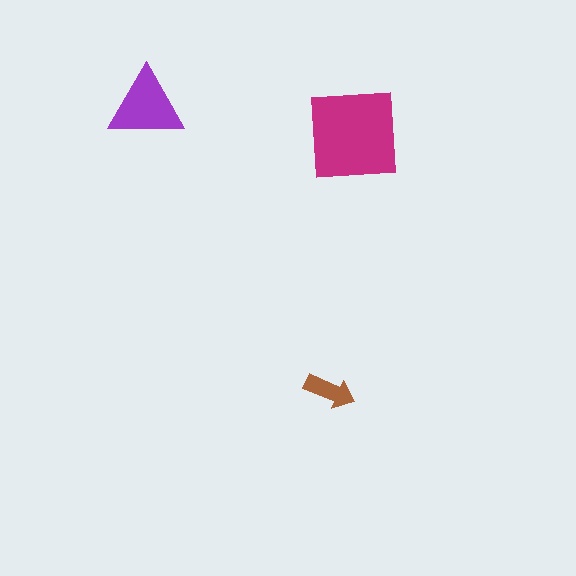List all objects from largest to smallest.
The magenta square, the purple triangle, the brown arrow.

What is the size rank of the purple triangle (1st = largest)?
2nd.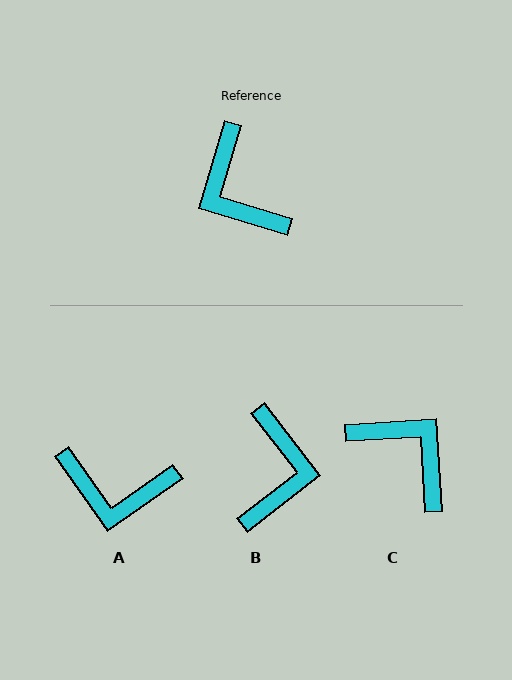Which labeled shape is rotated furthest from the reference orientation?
C, about 160 degrees away.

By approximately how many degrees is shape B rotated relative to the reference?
Approximately 144 degrees counter-clockwise.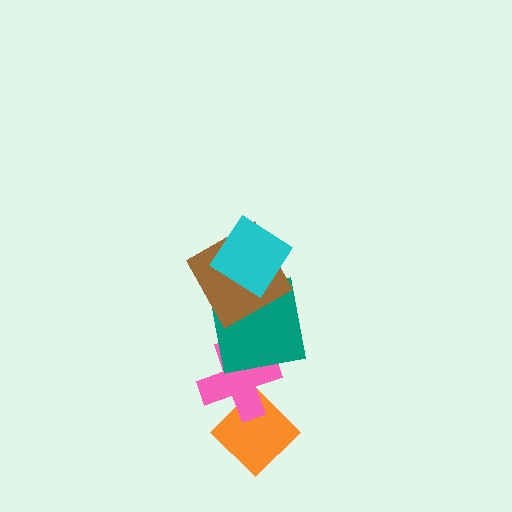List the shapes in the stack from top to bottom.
From top to bottom: the cyan diamond, the brown square, the teal square, the pink cross, the orange diamond.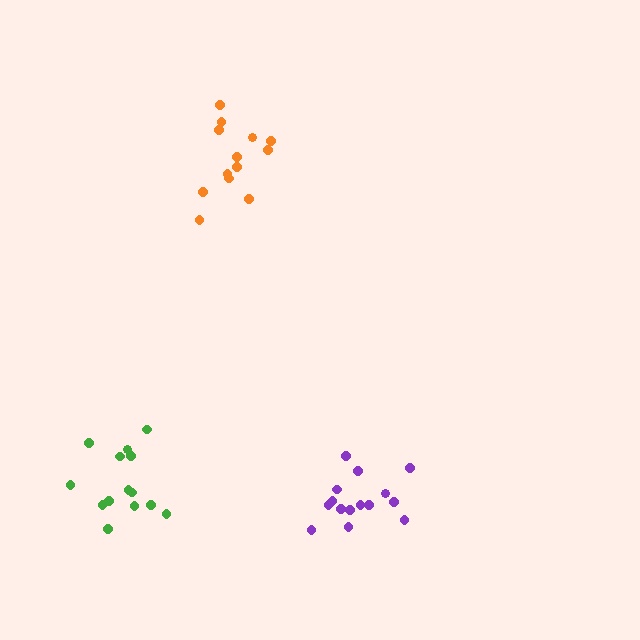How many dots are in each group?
Group 1: 14 dots, Group 2: 15 dots, Group 3: 13 dots (42 total).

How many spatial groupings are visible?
There are 3 spatial groupings.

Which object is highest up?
The orange cluster is topmost.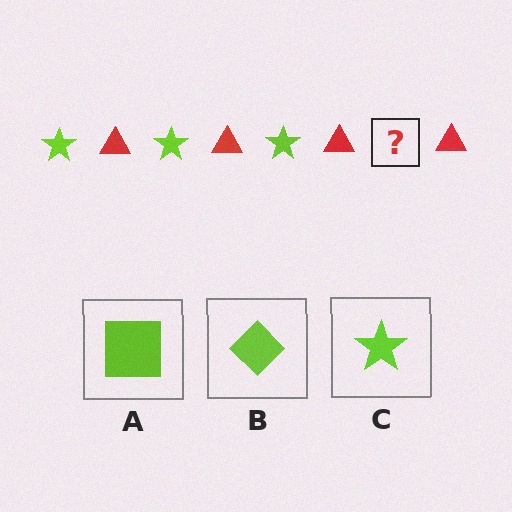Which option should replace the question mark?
Option C.